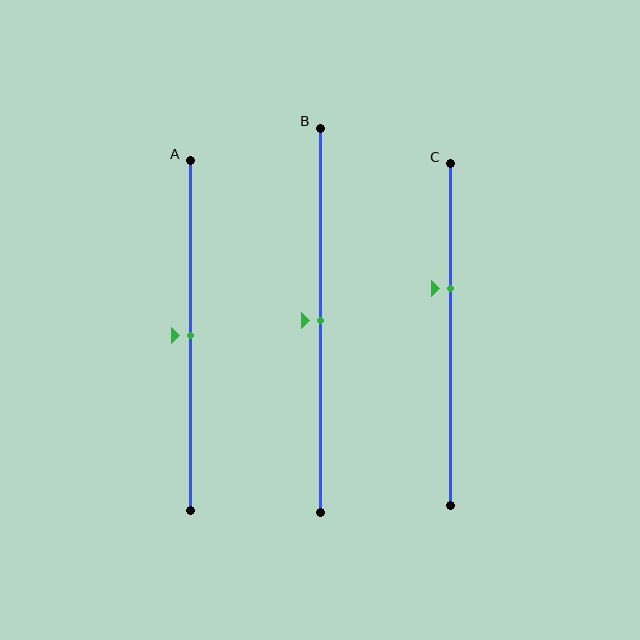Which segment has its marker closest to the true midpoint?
Segment A has its marker closest to the true midpoint.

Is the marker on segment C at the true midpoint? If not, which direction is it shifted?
No, the marker on segment C is shifted upward by about 14% of the segment length.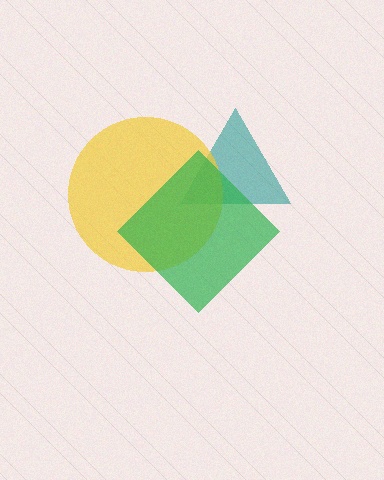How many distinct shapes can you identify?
There are 3 distinct shapes: a teal triangle, a yellow circle, a green diamond.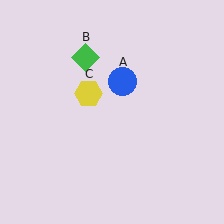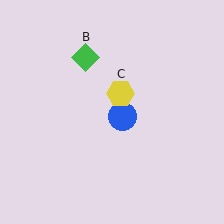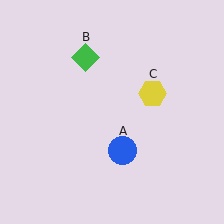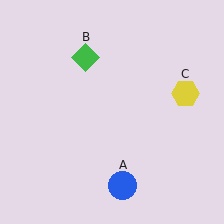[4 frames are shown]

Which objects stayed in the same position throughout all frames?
Green diamond (object B) remained stationary.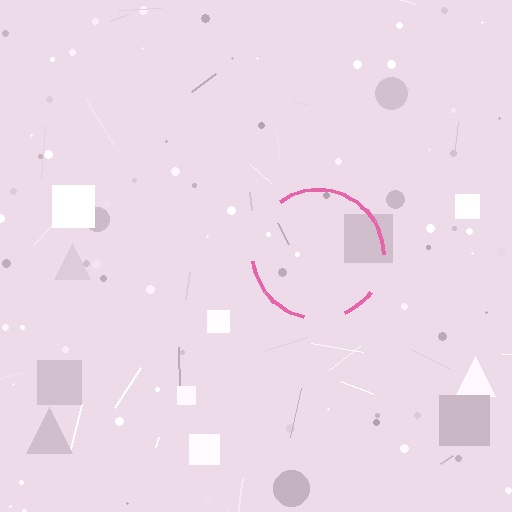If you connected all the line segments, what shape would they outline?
They would outline a circle.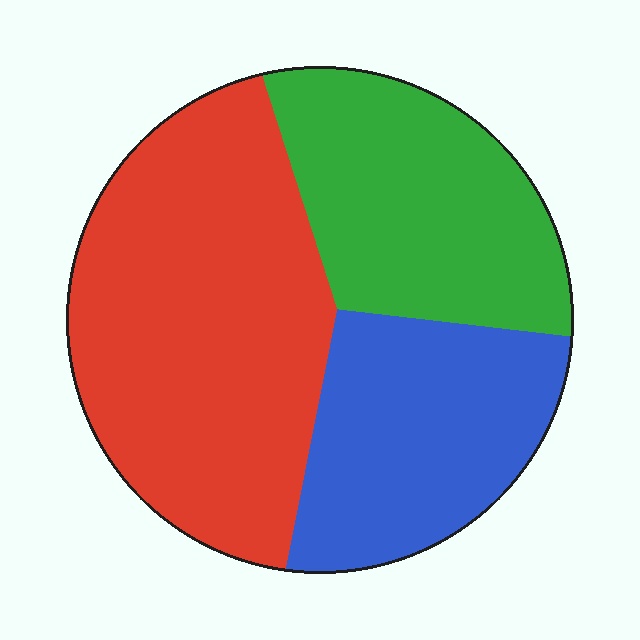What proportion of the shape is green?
Green covers 28% of the shape.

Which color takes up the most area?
Red, at roughly 45%.